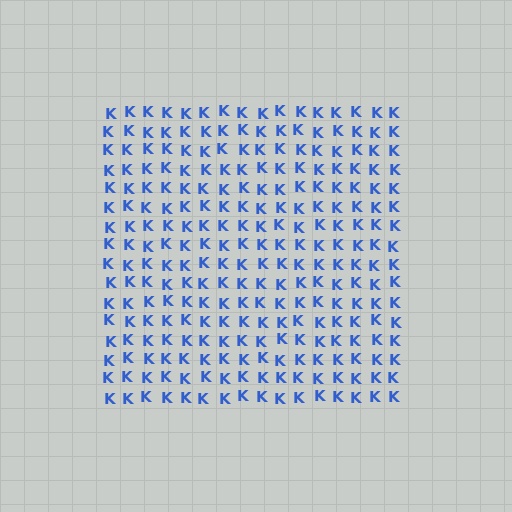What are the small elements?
The small elements are letter K's.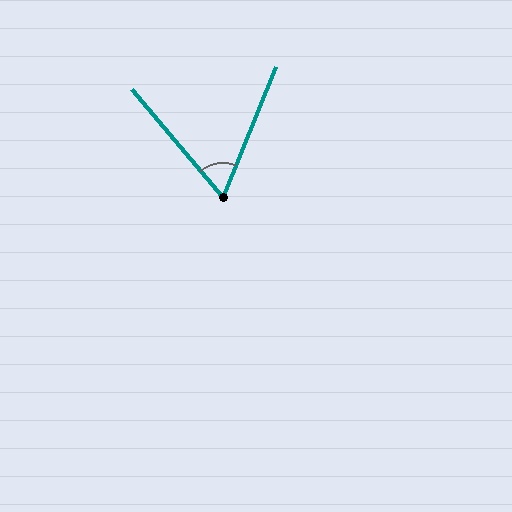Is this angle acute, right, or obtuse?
It is acute.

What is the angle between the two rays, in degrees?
Approximately 62 degrees.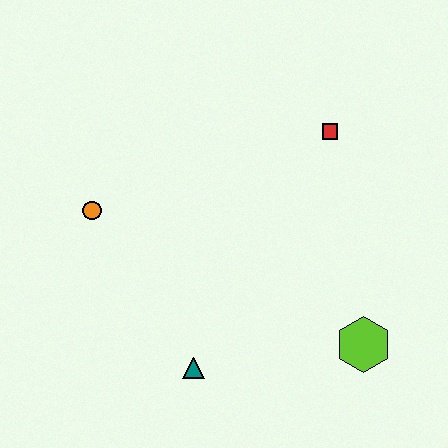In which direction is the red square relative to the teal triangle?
The red square is above the teal triangle.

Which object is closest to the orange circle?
The teal triangle is closest to the orange circle.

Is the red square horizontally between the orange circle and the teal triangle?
No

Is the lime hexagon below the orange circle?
Yes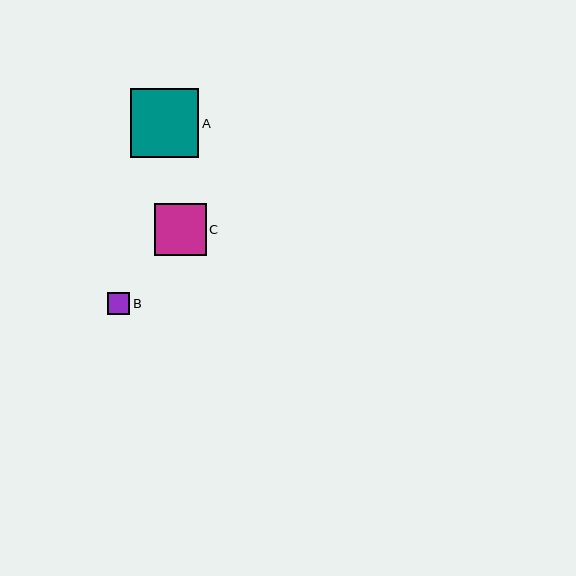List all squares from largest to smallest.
From largest to smallest: A, C, B.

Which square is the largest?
Square A is the largest with a size of approximately 69 pixels.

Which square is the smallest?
Square B is the smallest with a size of approximately 22 pixels.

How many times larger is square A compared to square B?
Square A is approximately 3.1 times the size of square B.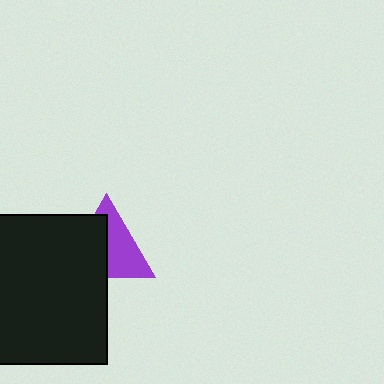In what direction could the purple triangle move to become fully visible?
The purple triangle could move toward the upper-right. That would shift it out from behind the black rectangle entirely.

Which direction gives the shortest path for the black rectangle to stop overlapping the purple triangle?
Moving toward the lower-left gives the shortest separation.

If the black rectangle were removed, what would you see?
You would see the complete purple triangle.